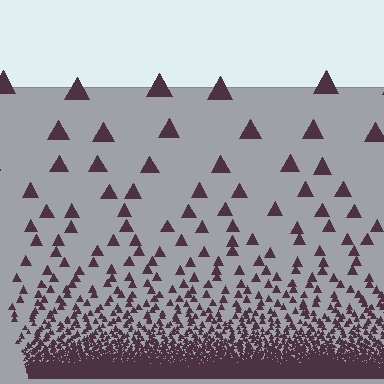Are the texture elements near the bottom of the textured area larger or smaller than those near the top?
Smaller. The gradient is inverted — elements near the bottom are smaller and denser.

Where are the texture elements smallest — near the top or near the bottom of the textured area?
Near the bottom.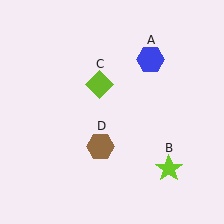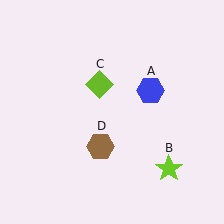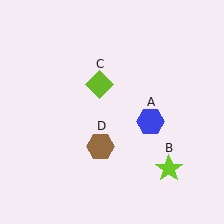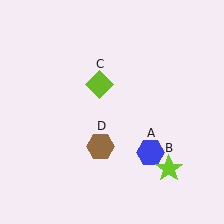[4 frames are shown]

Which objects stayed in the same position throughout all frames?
Lime star (object B) and lime diamond (object C) and brown hexagon (object D) remained stationary.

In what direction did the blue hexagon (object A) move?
The blue hexagon (object A) moved down.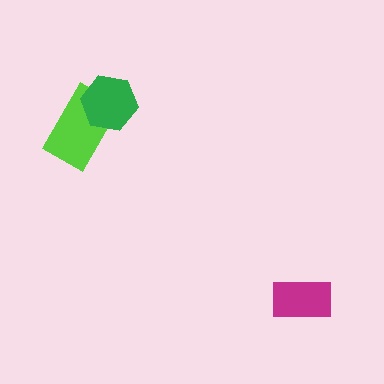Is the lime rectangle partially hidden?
Yes, it is partially covered by another shape.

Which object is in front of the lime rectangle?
The green hexagon is in front of the lime rectangle.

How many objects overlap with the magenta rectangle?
0 objects overlap with the magenta rectangle.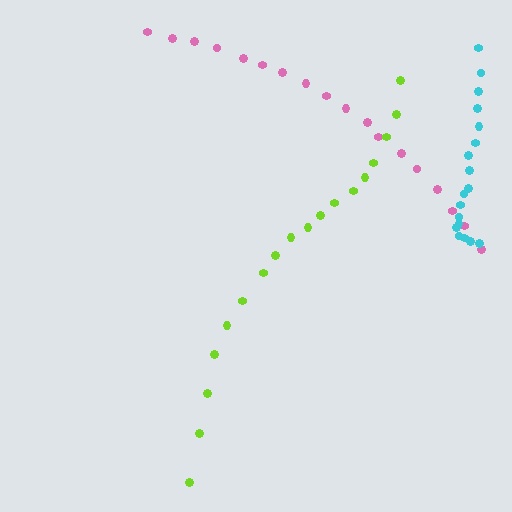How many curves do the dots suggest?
There are 3 distinct paths.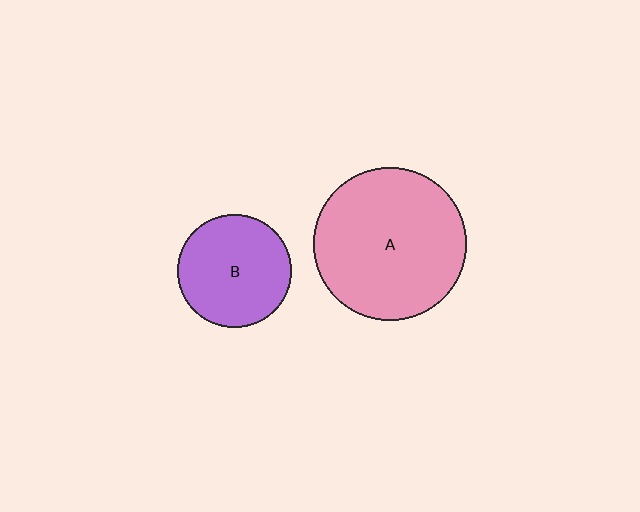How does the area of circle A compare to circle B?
Approximately 1.8 times.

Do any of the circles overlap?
No, none of the circles overlap.